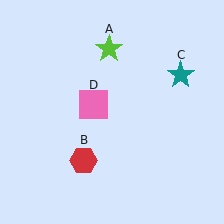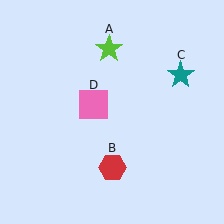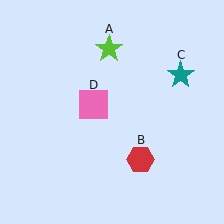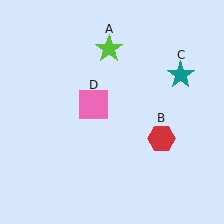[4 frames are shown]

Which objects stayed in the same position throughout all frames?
Lime star (object A) and teal star (object C) and pink square (object D) remained stationary.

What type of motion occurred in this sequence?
The red hexagon (object B) rotated counterclockwise around the center of the scene.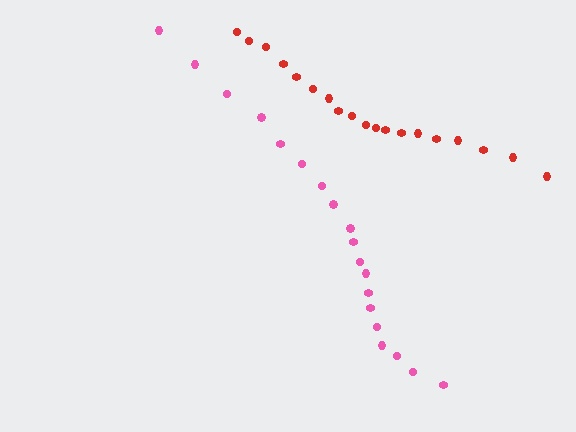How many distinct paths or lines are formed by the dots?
There are 2 distinct paths.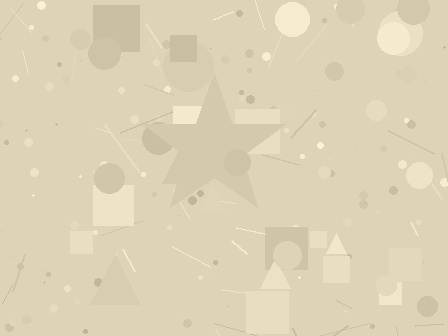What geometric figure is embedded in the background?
A star is embedded in the background.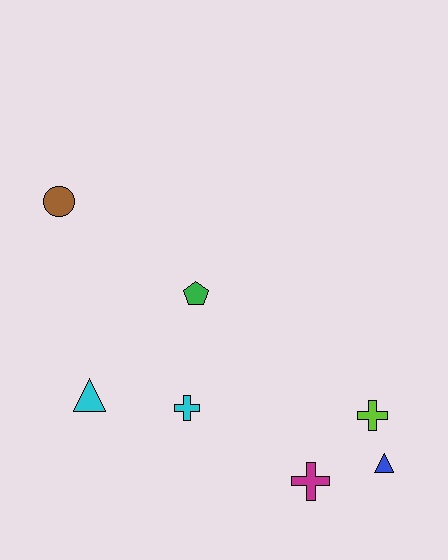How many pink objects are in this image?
There are no pink objects.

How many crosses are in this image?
There are 3 crosses.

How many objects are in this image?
There are 7 objects.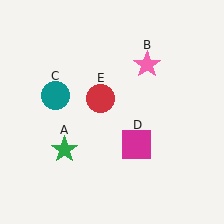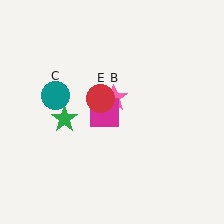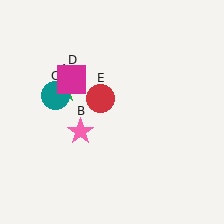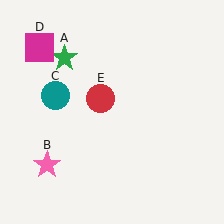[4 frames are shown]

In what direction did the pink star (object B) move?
The pink star (object B) moved down and to the left.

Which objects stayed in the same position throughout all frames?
Teal circle (object C) and red circle (object E) remained stationary.